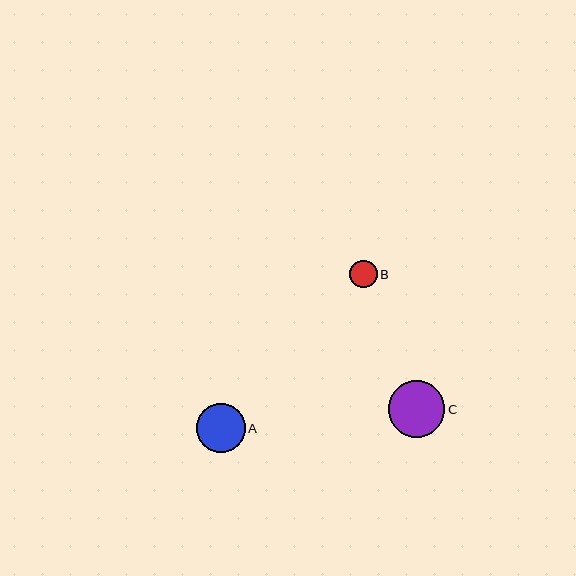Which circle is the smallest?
Circle B is the smallest with a size of approximately 28 pixels.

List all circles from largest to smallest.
From largest to smallest: C, A, B.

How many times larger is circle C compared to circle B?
Circle C is approximately 2.0 times the size of circle B.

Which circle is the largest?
Circle C is the largest with a size of approximately 57 pixels.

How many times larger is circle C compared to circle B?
Circle C is approximately 2.0 times the size of circle B.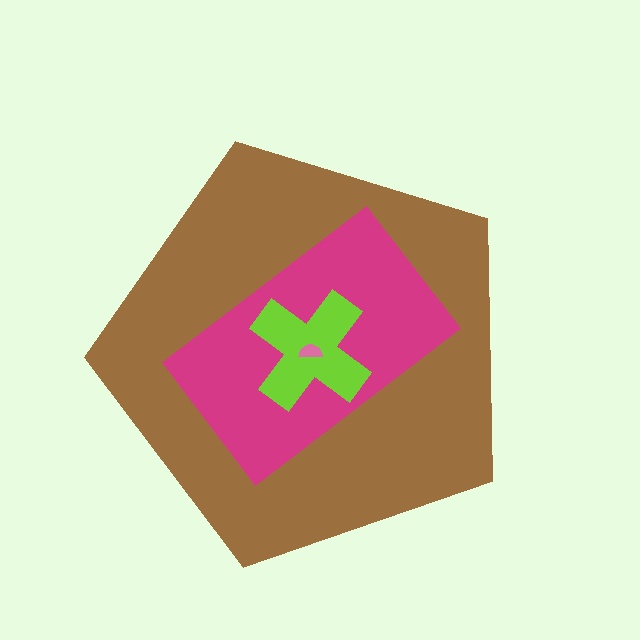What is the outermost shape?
The brown pentagon.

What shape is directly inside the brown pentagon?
The magenta rectangle.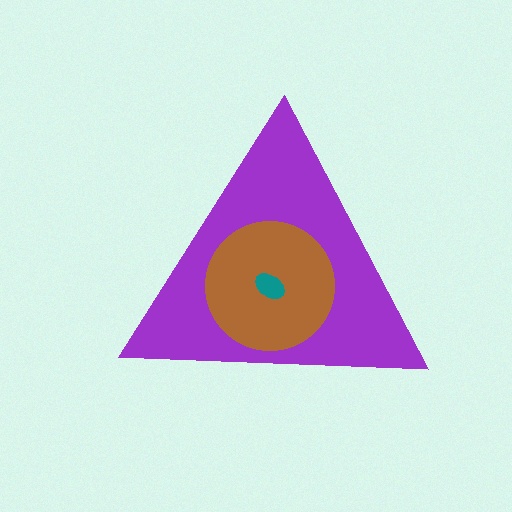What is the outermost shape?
The purple triangle.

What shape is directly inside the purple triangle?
The brown circle.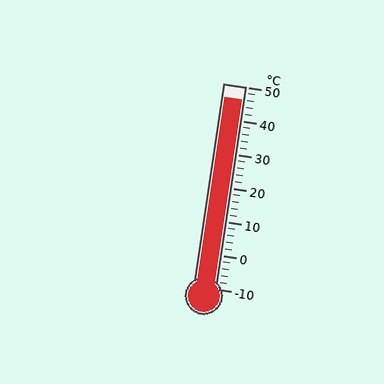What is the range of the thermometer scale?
The thermometer scale ranges from -10°C to 50°C.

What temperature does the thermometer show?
The thermometer shows approximately 46°C.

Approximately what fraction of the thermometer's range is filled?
The thermometer is filled to approximately 95% of its range.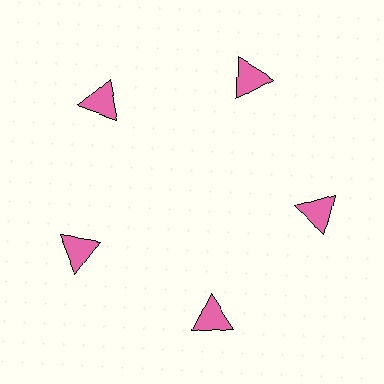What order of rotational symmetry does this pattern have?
This pattern has 5-fold rotational symmetry.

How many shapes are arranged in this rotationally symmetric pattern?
There are 5 shapes, arranged in 5 groups of 1.